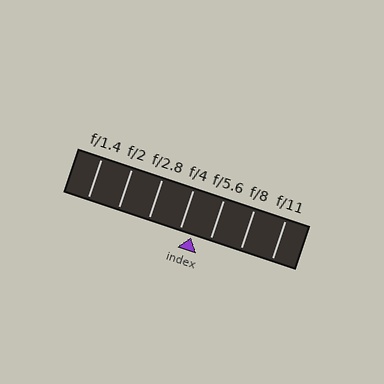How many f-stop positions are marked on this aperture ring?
There are 7 f-stop positions marked.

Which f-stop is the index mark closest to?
The index mark is closest to f/4.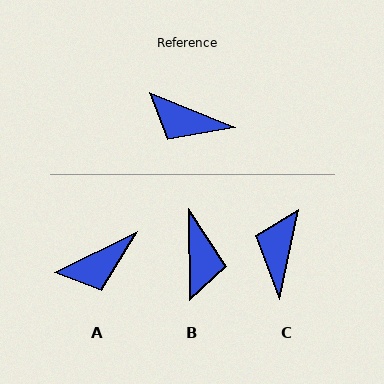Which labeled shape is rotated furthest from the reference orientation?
B, about 112 degrees away.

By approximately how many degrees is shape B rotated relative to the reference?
Approximately 112 degrees counter-clockwise.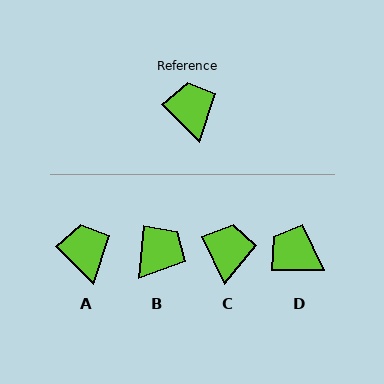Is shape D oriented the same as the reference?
No, it is off by about 45 degrees.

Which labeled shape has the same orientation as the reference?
A.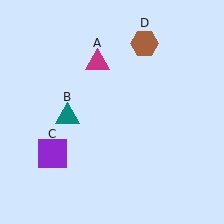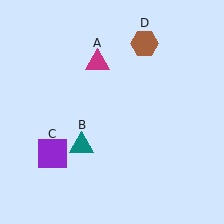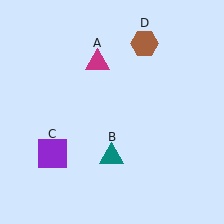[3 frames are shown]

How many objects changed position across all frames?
1 object changed position: teal triangle (object B).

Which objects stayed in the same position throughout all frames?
Magenta triangle (object A) and purple square (object C) and brown hexagon (object D) remained stationary.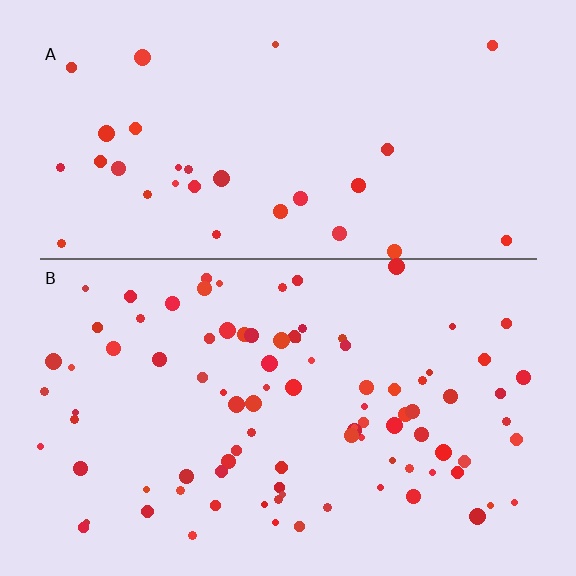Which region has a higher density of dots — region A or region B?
B (the bottom).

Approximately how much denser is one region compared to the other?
Approximately 3.0× — region B over region A.